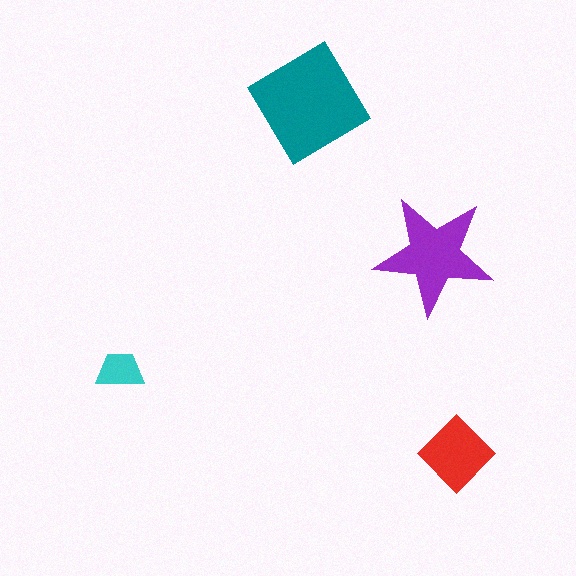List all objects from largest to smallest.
The teal diamond, the purple star, the red diamond, the cyan trapezoid.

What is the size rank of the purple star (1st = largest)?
2nd.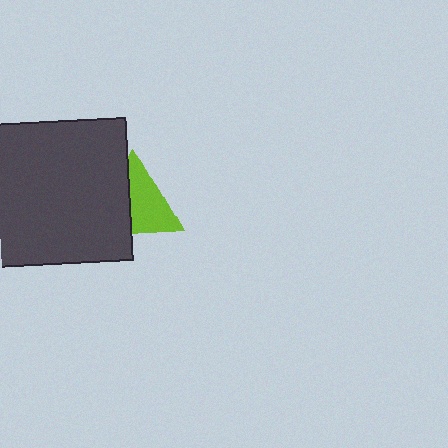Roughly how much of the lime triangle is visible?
About half of it is visible (roughly 59%).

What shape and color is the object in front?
The object in front is a dark gray rectangle.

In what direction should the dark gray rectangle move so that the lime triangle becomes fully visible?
The dark gray rectangle should move left. That is the shortest direction to clear the overlap and leave the lime triangle fully visible.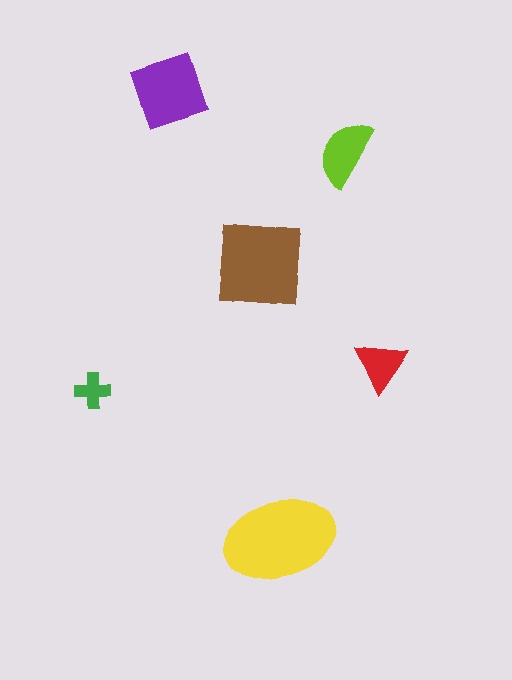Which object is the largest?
The yellow ellipse.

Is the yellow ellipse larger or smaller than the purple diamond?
Larger.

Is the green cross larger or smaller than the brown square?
Smaller.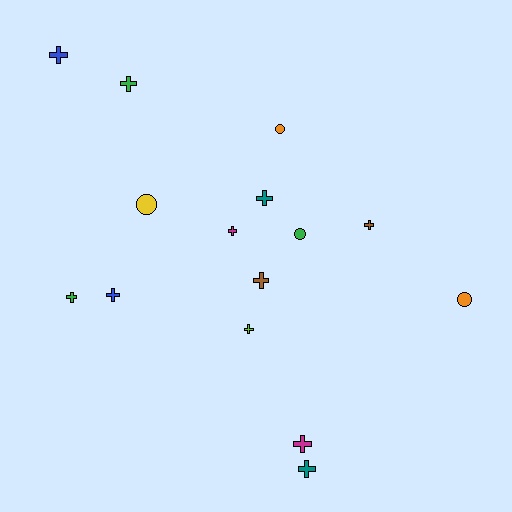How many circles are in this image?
There are 4 circles.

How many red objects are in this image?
There are no red objects.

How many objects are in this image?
There are 15 objects.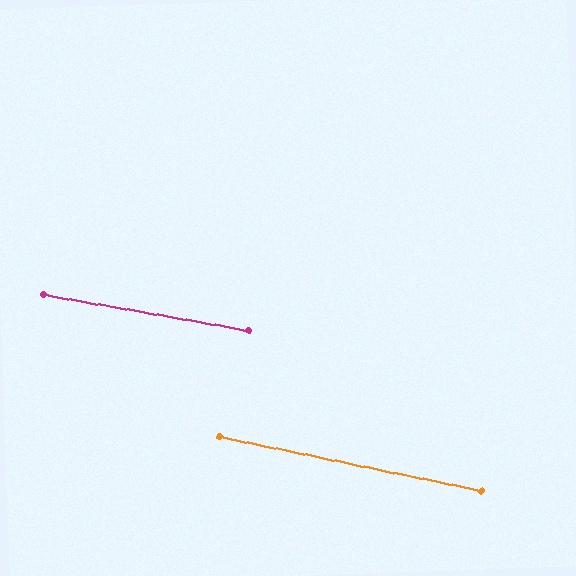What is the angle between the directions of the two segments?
Approximately 2 degrees.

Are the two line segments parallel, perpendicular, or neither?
Parallel — their directions differ by only 1.8°.